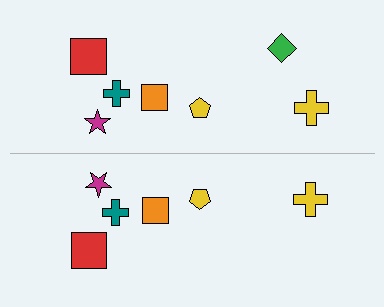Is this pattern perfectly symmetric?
No, the pattern is not perfectly symmetric. A green diamond is missing from the bottom side.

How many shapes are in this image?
There are 13 shapes in this image.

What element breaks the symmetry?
A green diamond is missing from the bottom side.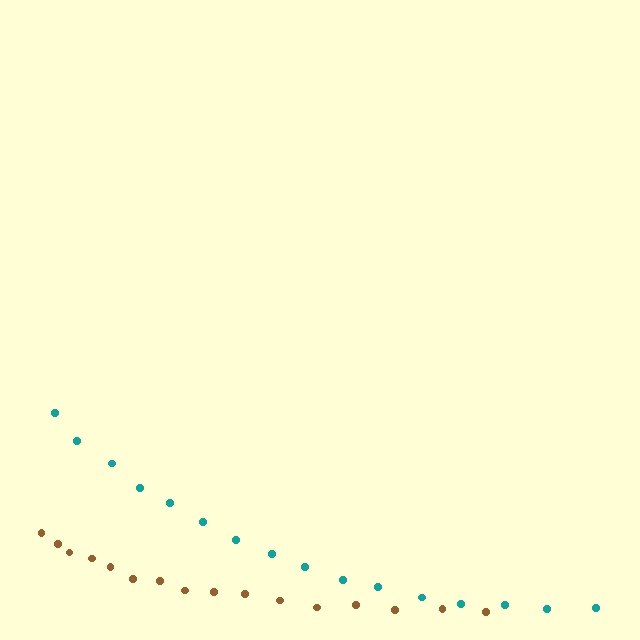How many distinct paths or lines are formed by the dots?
There are 2 distinct paths.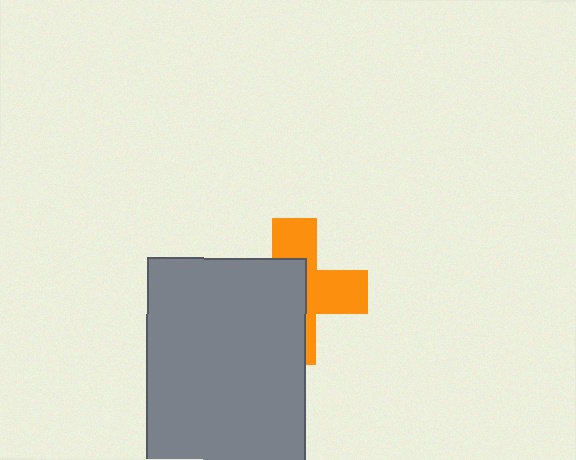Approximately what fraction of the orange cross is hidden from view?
Roughly 54% of the orange cross is hidden behind the gray rectangle.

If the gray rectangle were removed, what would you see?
You would see the complete orange cross.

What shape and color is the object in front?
The object in front is a gray rectangle.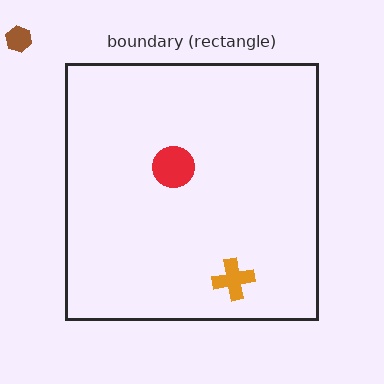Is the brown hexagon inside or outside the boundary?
Outside.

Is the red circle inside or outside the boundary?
Inside.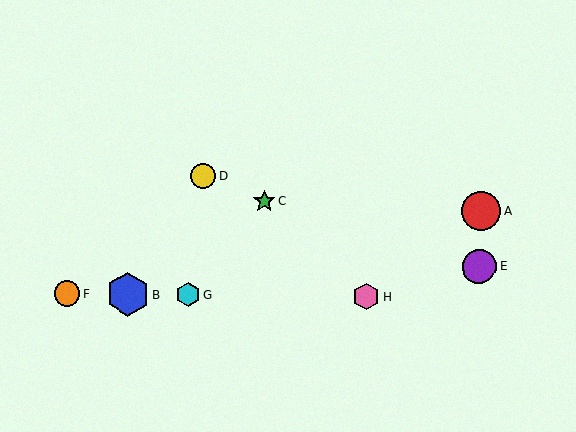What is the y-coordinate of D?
Object D is at y≈176.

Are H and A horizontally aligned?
No, H is at y≈296 and A is at y≈211.